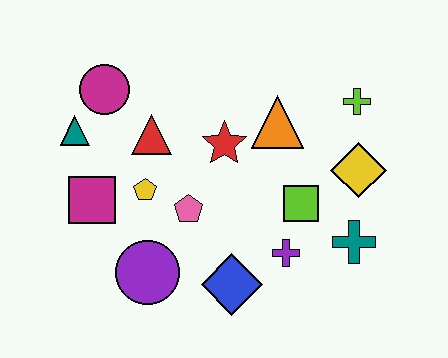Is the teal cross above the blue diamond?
Yes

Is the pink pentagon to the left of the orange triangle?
Yes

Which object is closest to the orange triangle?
The red star is closest to the orange triangle.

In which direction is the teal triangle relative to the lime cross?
The teal triangle is to the left of the lime cross.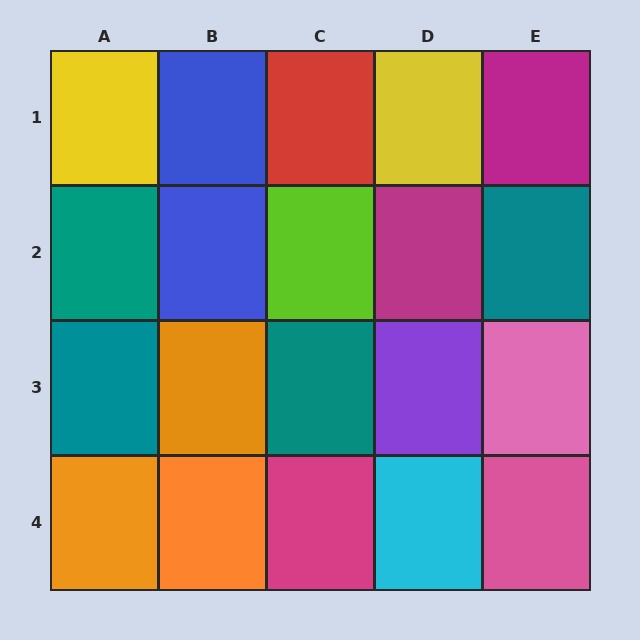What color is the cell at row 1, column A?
Yellow.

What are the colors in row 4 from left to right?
Orange, orange, magenta, cyan, pink.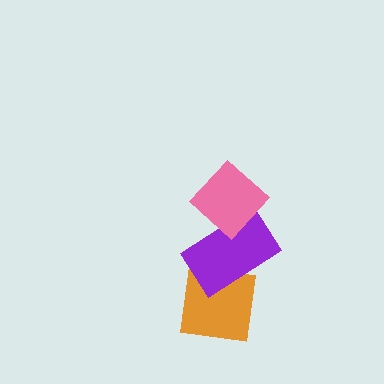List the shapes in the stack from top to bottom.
From top to bottom: the pink diamond, the purple rectangle, the orange square.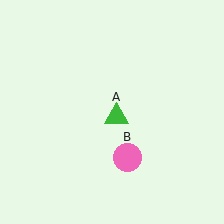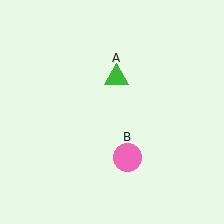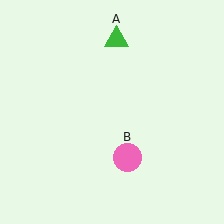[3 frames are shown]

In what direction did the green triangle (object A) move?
The green triangle (object A) moved up.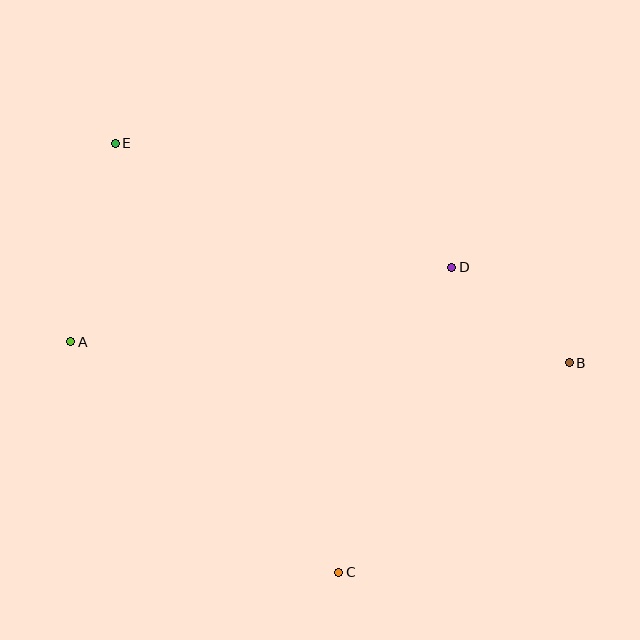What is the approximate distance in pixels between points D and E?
The distance between D and E is approximately 359 pixels.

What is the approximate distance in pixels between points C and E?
The distance between C and E is approximately 484 pixels.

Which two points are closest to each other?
Points B and D are closest to each other.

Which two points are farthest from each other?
Points B and E are farthest from each other.